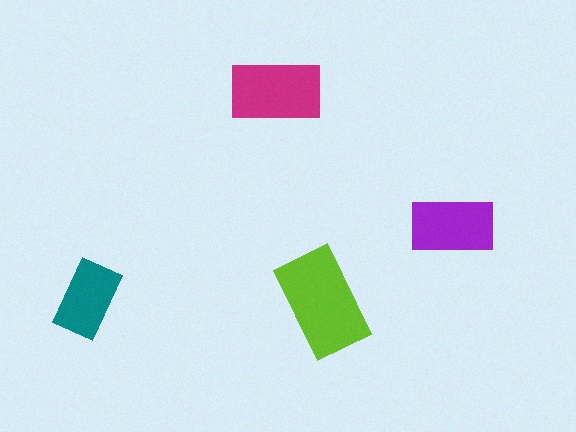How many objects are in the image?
There are 4 objects in the image.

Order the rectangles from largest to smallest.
the lime one, the magenta one, the purple one, the teal one.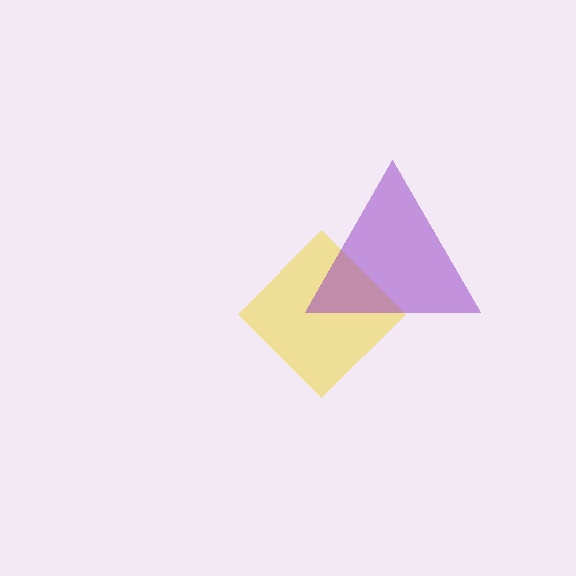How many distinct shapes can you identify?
There are 2 distinct shapes: a yellow diamond, a purple triangle.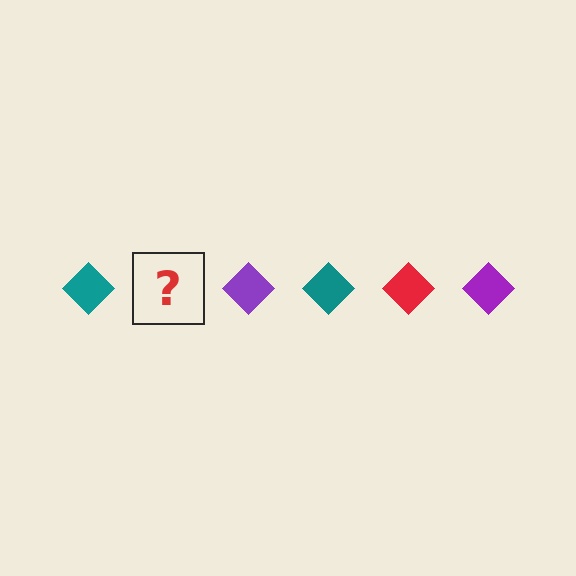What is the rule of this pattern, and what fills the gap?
The rule is that the pattern cycles through teal, red, purple diamonds. The gap should be filled with a red diamond.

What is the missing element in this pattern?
The missing element is a red diamond.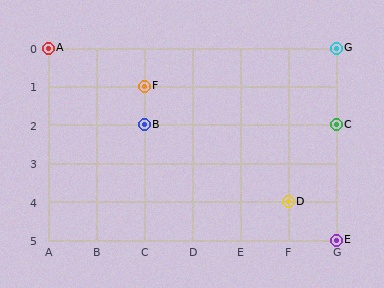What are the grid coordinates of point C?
Point C is at grid coordinates (G, 2).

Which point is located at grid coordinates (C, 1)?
Point F is at (C, 1).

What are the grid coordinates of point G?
Point G is at grid coordinates (G, 0).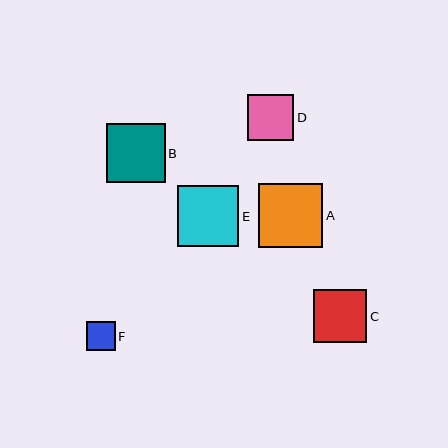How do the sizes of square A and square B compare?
Square A and square B are approximately the same size.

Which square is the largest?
Square A is the largest with a size of approximately 64 pixels.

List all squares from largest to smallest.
From largest to smallest: A, E, B, C, D, F.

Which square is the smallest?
Square F is the smallest with a size of approximately 29 pixels.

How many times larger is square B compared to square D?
Square B is approximately 1.3 times the size of square D.